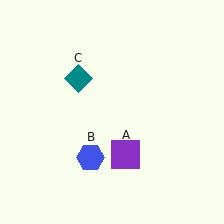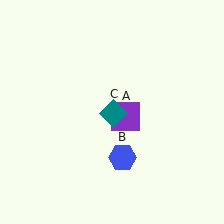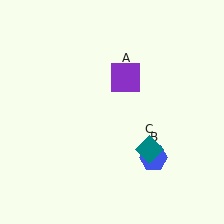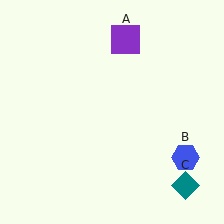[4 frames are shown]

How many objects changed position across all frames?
3 objects changed position: purple square (object A), blue hexagon (object B), teal diamond (object C).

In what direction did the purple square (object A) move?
The purple square (object A) moved up.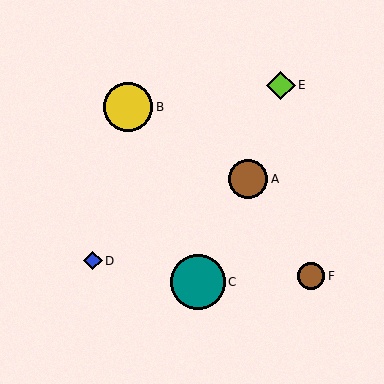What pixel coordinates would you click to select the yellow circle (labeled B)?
Click at (128, 107) to select the yellow circle B.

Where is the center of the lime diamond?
The center of the lime diamond is at (281, 85).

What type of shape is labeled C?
Shape C is a teal circle.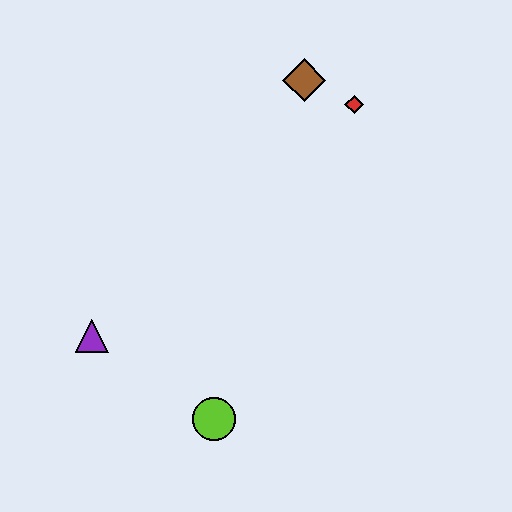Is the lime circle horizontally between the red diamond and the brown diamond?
No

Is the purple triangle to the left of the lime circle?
Yes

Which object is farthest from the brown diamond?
The lime circle is farthest from the brown diamond.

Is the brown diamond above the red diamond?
Yes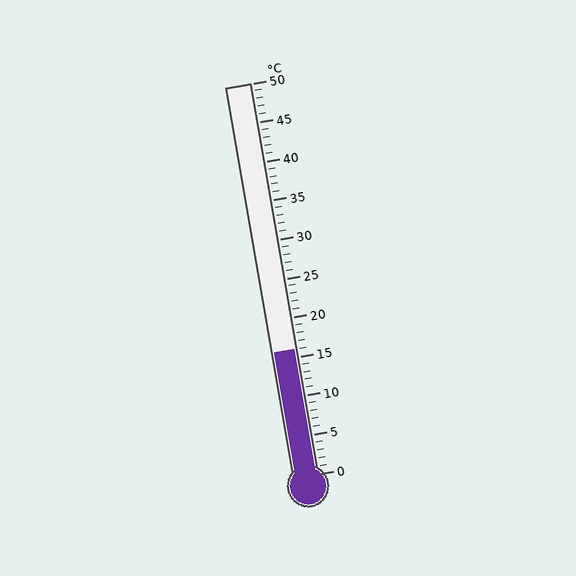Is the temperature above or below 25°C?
The temperature is below 25°C.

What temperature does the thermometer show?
The thermometer shows approximately 16°C.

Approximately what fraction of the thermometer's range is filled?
The thermometer is filled to approximately 30% of its range.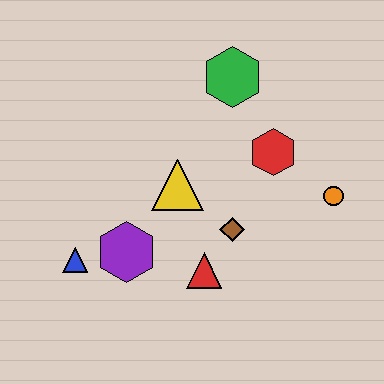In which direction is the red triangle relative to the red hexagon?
The red triangle is below the red hexagon.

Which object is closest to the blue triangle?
The purple hexagon is closest to the blue triangle.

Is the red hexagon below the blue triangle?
No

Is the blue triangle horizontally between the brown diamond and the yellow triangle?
No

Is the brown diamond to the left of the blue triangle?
No